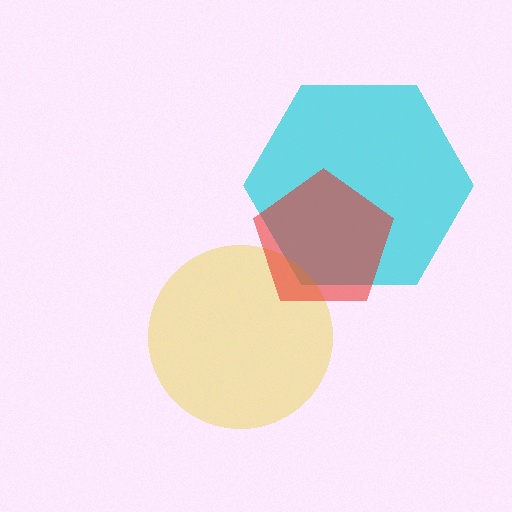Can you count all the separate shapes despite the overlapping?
Yes, there are 3 separate shapes.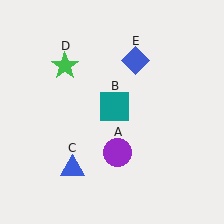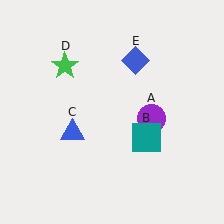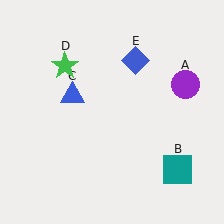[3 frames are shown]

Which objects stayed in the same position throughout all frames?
Green star (object D) and blue diamond (object E) remained stationary.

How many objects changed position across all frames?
3 objects changed position: purple circle (object A), teal square (object B), blue triangle (object C).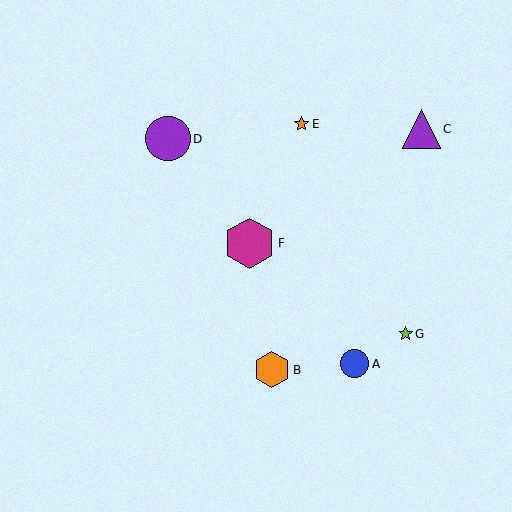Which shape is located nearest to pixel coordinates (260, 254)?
The magenta hexagon (labeled F) at (250, 243) is nearest to that location.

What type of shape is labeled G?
Shape G is a lime star.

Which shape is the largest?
The magenta hexagon (labeled F) is the largest.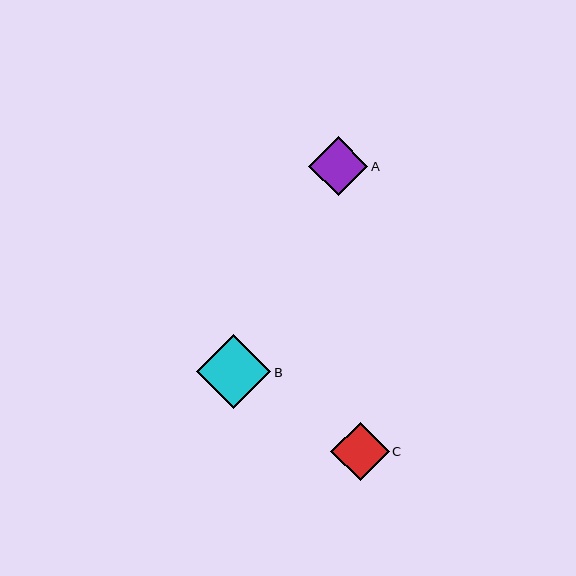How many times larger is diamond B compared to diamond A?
Diamond B is approximately 1.2 times the size of diamond A.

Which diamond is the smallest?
Diamond C is the smallest with a size of approximately 58 pixels.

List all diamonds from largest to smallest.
From largest to smallest: B, A, C.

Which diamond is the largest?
Diamond B is the largest with a size of approximately 74 pixels.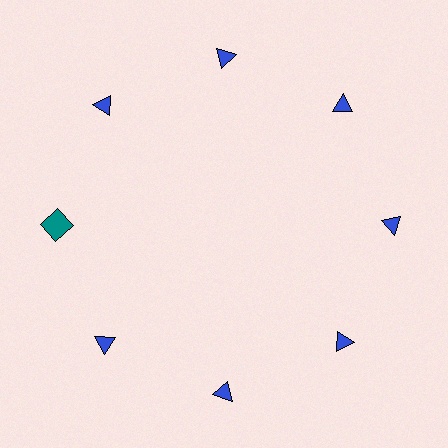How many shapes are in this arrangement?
There are 8 shapes arranged in a ring pattern.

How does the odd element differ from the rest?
It differs in both color (teal instead of blue) and shape (square instead of triangle).